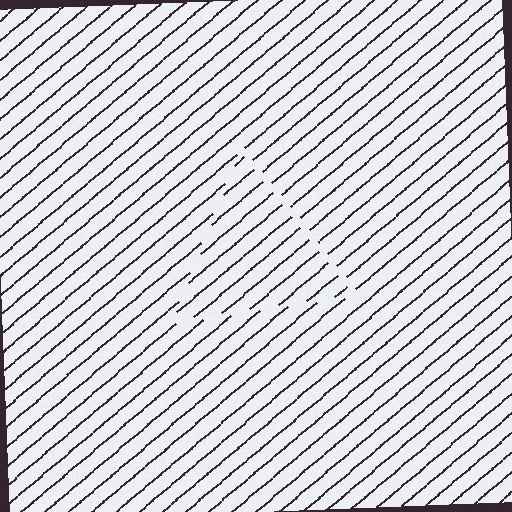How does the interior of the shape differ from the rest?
The interior of the shape contains the same grating, shifted by half a period — the contour is defined by the phase discontinuity where line-ends from the inner and outer gratings abut.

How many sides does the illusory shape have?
3 sides — the line-ends trace a triangle.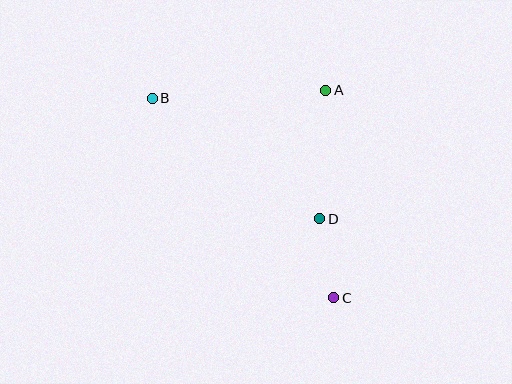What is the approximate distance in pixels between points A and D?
The distance between A and D is approximately 128 pixels.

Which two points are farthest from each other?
Points B and C are farthest from each other.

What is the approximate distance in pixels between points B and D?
The distance between B and D is approximately 206 pixels.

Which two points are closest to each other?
Points C and D are closest to each other.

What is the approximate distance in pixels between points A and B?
The distance between A and B is approximately 173 pixels.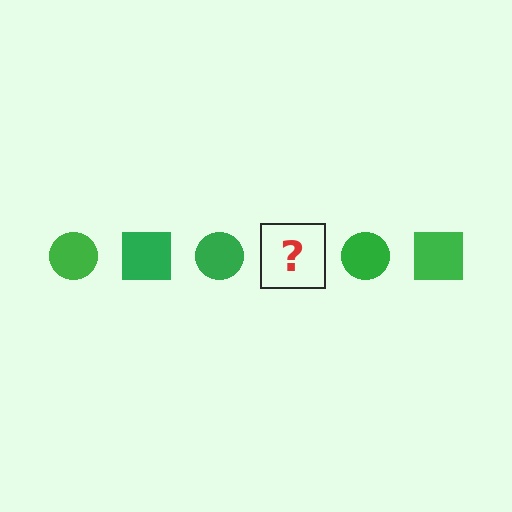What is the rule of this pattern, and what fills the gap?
The rule is that the pattern cycles through circle, square shapes in green. The gap should be filled with a green square.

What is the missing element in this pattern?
The missing element is a green square.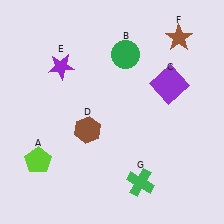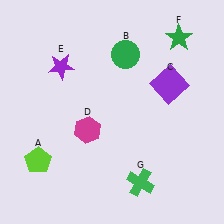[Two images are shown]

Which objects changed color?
D changed from brown to magenta. F changed from brown to green.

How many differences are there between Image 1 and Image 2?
There are 2 differences between the two images.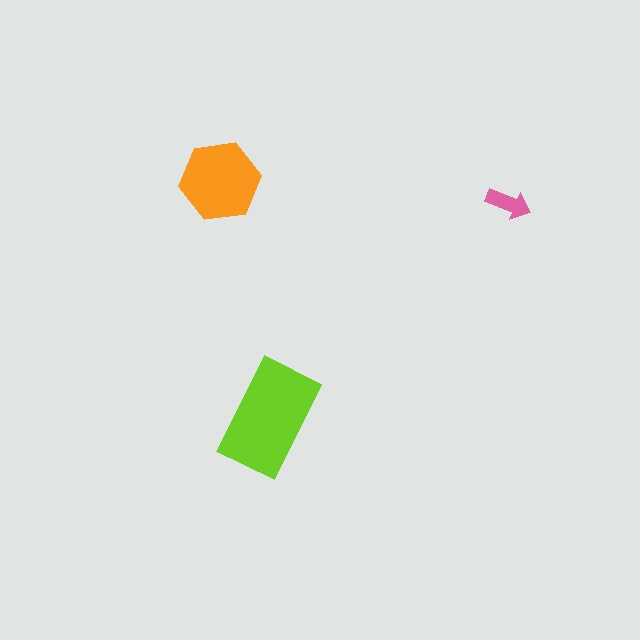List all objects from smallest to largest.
The pink arrow, the orange hexagon, the lime rectangle.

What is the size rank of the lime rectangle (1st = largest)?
1st.